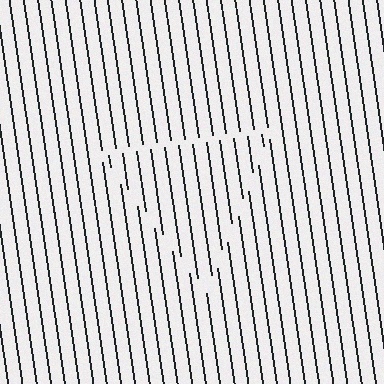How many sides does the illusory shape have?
3 sides — the line-ends trace a triangle.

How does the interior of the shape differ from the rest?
The interior of the shape contains the same grating, shifted by half a period — the contour is defined by the phase discontinuity where line-ends from the inner and outer gratings abut.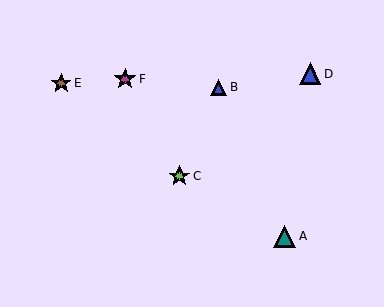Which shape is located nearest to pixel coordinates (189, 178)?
The lime star (labeled C) at (179, 176) is nearest to that location.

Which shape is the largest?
The teal triangle (labeled A) is the largest.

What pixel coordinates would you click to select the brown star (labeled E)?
Click at (61, 83) to select the brown star E.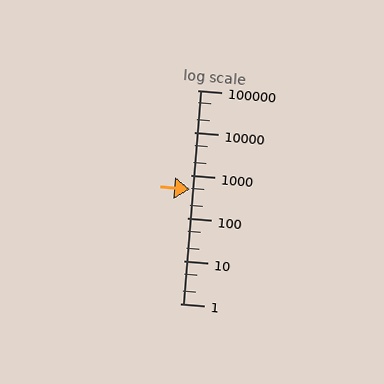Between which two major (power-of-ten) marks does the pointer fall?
The pointer is between 100 and 1000.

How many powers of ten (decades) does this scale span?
The scale spans 5 decades, from 1 to 100000.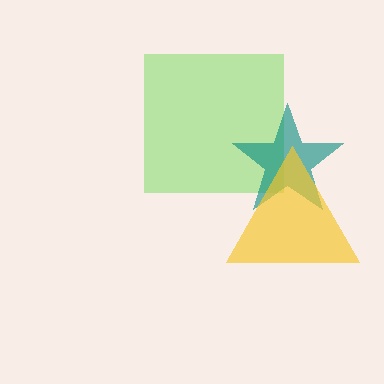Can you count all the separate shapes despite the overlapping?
Yes, there are 3 separate shapes.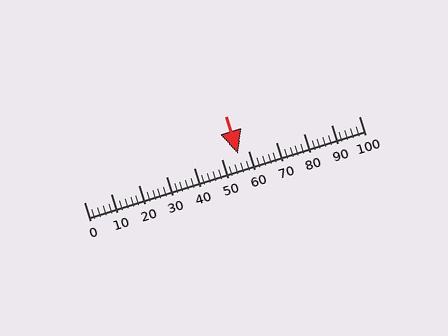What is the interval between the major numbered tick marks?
The major tick marks are spaced 10 units apart.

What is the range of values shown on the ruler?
The ruler shows values from 0 to 100.